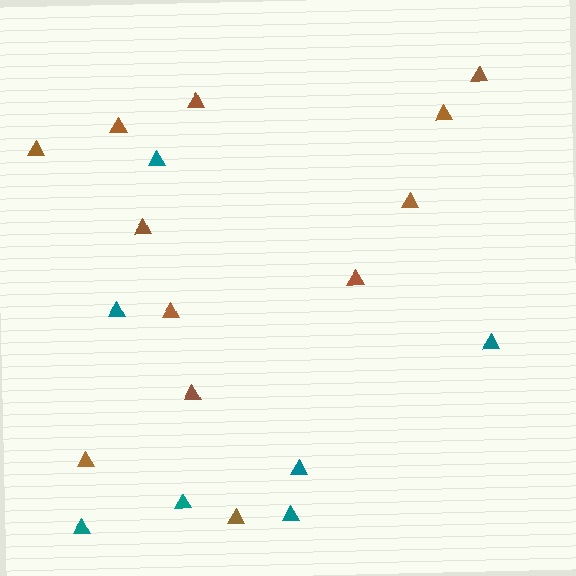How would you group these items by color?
There are 2 groups: one group of brown triangles (12) and one group of teal triangles (7).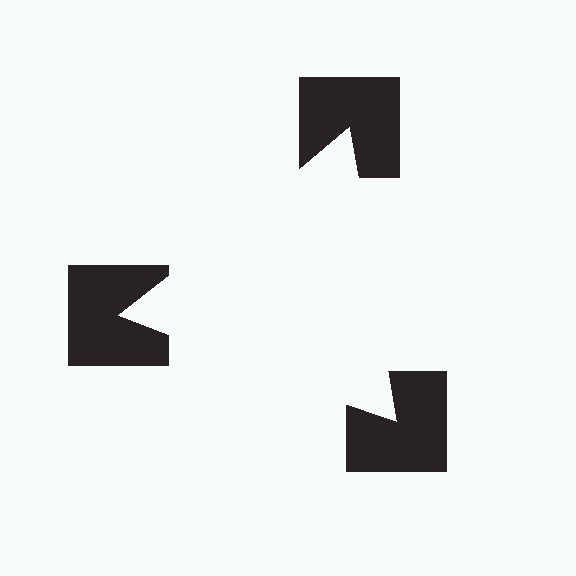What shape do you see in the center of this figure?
An illusory triangle — its edges are inferred from the aligned wedge cuts in the notched squares, not physically drawn.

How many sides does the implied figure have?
3 sides.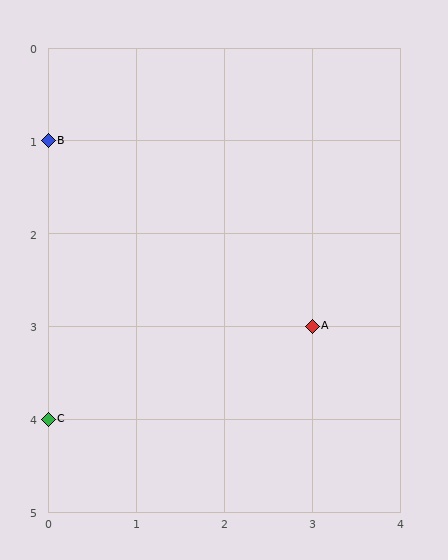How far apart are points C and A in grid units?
Points C and A are 3 columns and 1 row apart (about 3.2 grid units diagonally).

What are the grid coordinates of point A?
Point A is at grid coordinates (3, 3).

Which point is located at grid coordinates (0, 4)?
Point C is at (0, 4).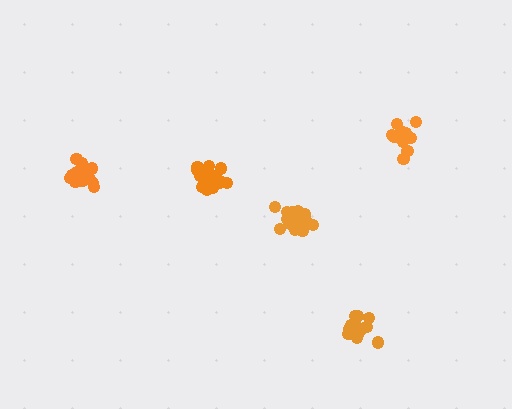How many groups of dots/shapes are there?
There are 5 groups.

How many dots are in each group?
Group 1: 13 dots, Group 2: 17 dots, Group 3: 15 dots, Group 4: 17 dots, Group 5: 12 dots (74 total).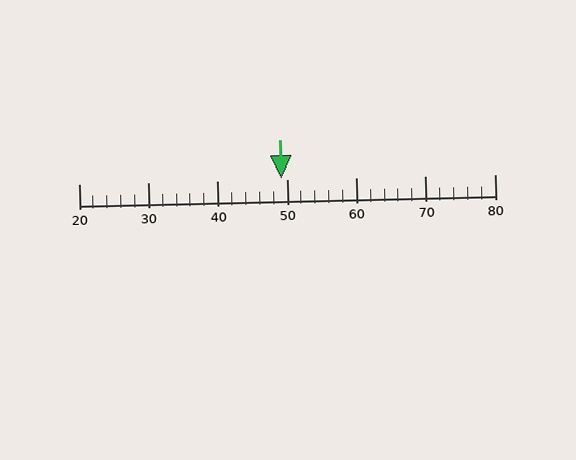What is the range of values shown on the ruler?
The ruler shows values from 20 to 80.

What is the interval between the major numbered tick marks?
The major tick marks are spaced 10 units apart.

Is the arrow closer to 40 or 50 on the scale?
The arrow is closer to 50.